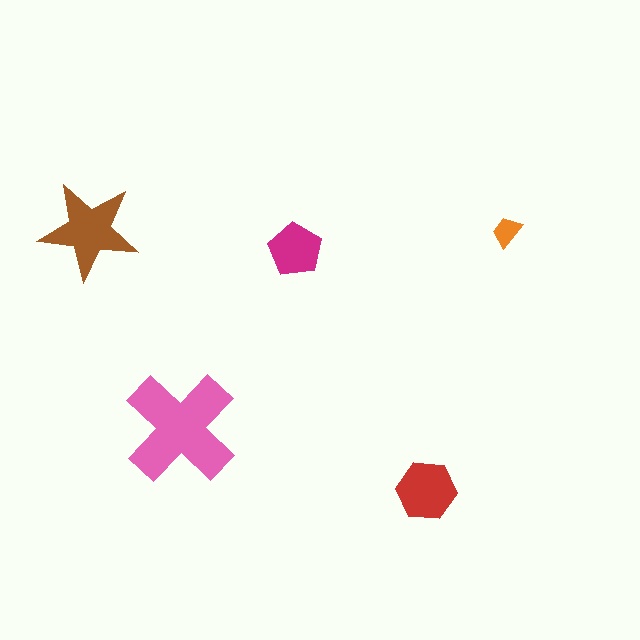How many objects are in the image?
There are 5 objects in the image.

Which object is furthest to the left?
The brown star is leftmost.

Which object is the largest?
The pink cross.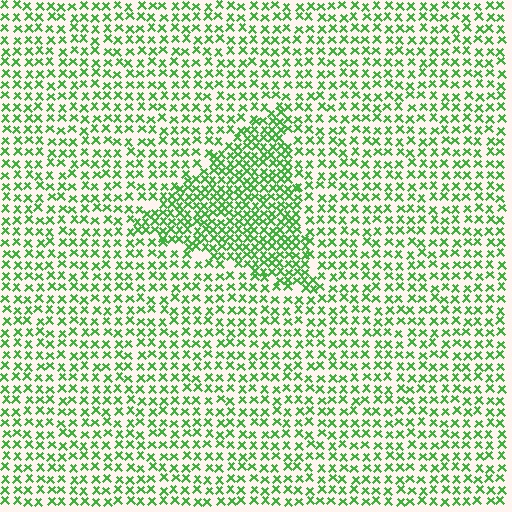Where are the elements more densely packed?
The elements are more densely packed inside the triangle boundary.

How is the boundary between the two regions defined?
The boundary is defined by a change in element density (approximately 1.8x ratio). All elements are the same color, size, and shape.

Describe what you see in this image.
The image contains small green elements arranged at two different densities. A triangle-shaped region is visible where the elements are more densely packed than the surrounding area.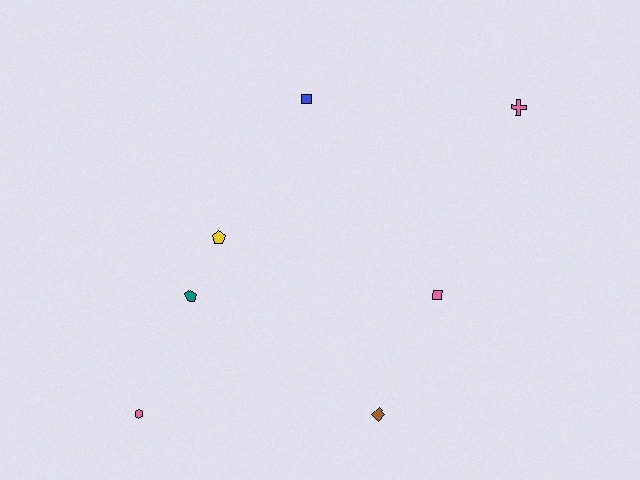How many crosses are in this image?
There is 1 cross.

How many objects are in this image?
There are 7 objects.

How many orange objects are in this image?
There are no orange objects.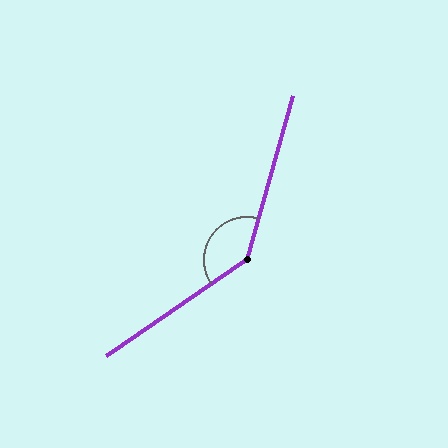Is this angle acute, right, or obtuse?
It is obtuse.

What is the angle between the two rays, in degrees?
Approximately 140 degrees.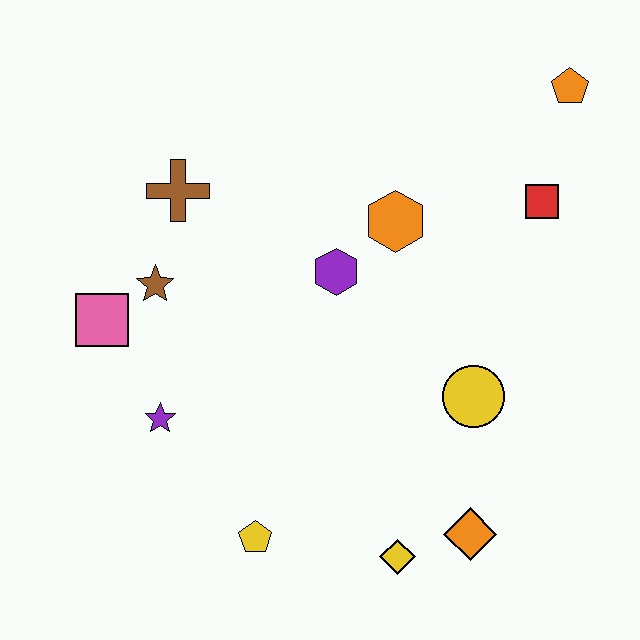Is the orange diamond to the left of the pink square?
No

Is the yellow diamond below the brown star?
Yes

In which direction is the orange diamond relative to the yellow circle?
The orange diamond is below the yellow circle.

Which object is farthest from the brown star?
The orange pentagon is farthest from the brown star.